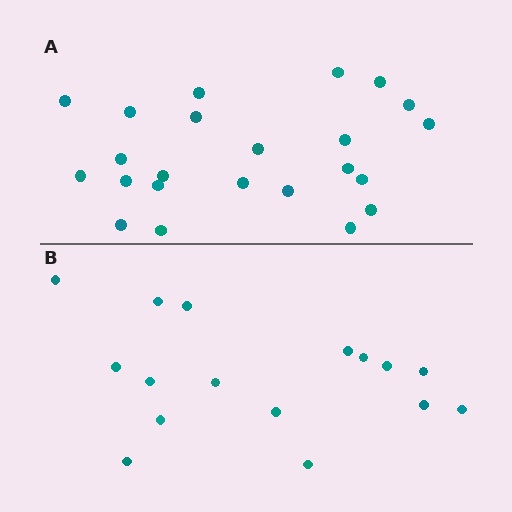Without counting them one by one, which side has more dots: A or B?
Region A (the top region) has more dots.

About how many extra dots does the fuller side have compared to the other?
Region A has roughly 8 or so more dots than region B.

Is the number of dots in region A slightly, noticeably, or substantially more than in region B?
Region A has noticeably more, but not dramatically so. The ratio is roughly 1.4 to 1.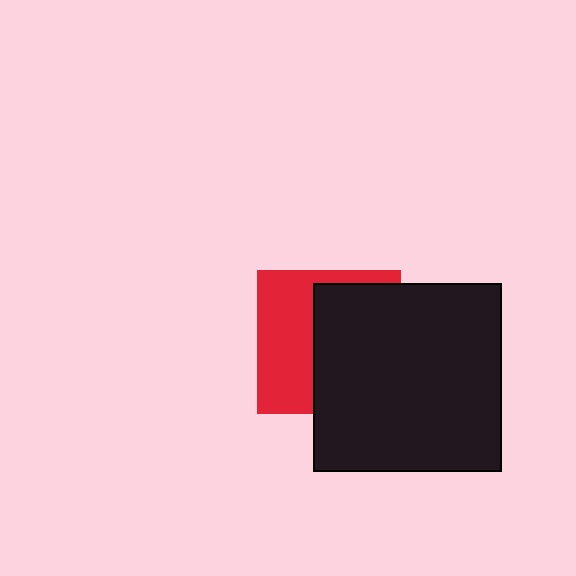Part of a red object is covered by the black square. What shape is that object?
It is a square.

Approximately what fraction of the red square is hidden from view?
Roughly 55% of the red square is hidden behind the black square.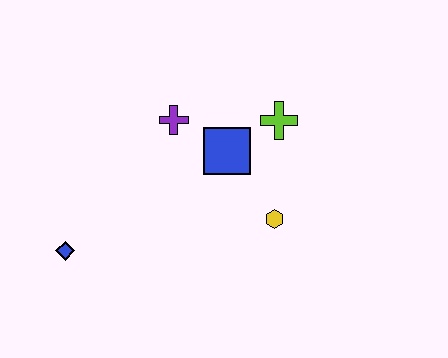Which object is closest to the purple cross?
The blue square is closest to the purple cross.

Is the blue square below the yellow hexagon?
No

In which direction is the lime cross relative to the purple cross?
The lime cross is to the right of the purple cross.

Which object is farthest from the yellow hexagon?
The blue diamond is farthest from the yellow hexagon.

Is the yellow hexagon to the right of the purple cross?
Yes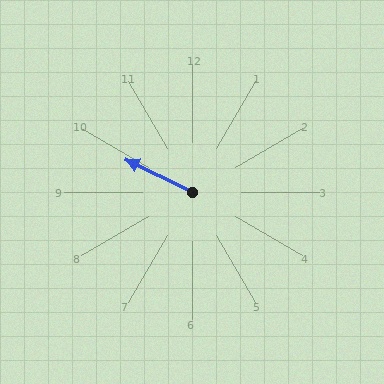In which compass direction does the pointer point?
Northwest.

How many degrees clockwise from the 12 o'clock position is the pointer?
Approximately 296 degrees.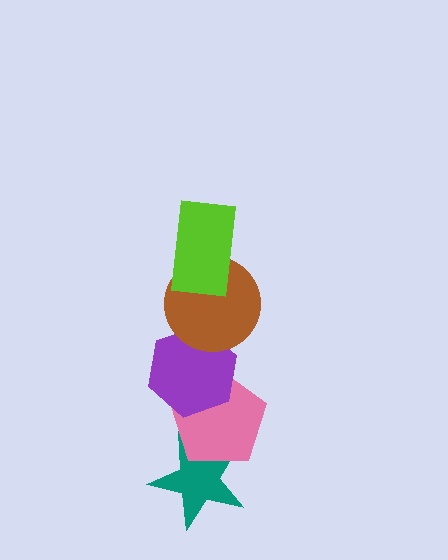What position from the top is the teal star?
The teal star is 5th from the top.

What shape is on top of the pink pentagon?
The purple hexagon is on top of the pink pentagon.